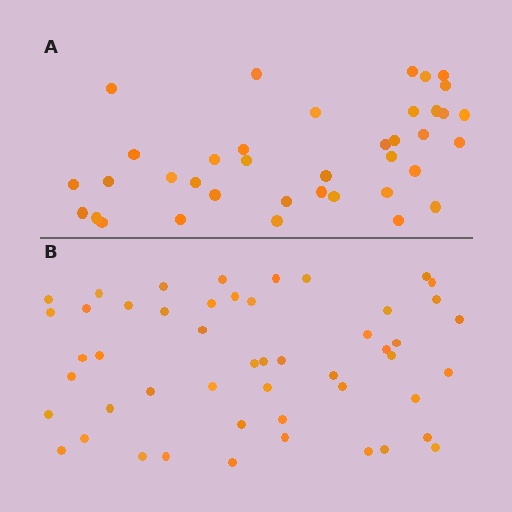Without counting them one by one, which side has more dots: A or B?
Region B (the bottom region) has more dots.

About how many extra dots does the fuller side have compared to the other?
Region B has roughly 12 or so more dots than region A.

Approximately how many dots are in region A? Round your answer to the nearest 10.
About 40 dots. (The exact count is 38, which rounds to 40.)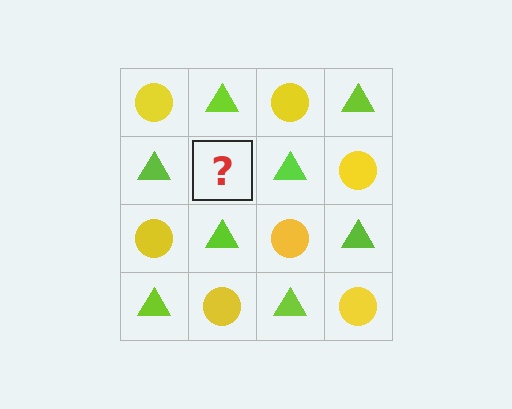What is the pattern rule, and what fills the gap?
The rule is that it alternates yellow circle and lime triangle in a checkerboard pattern. The gap should be filled with a yellow circle.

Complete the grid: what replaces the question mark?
The question mark should be replaced with a yellow circle.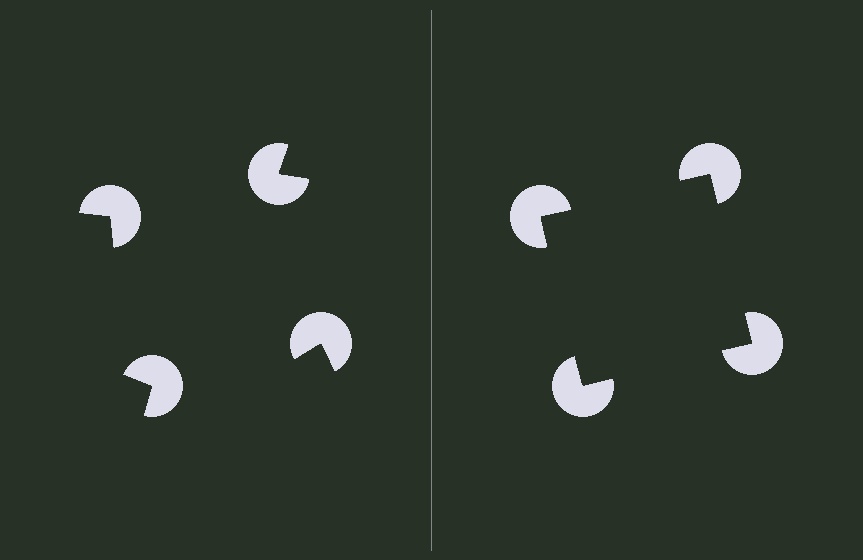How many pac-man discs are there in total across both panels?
8 — 4 on each side.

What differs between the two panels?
The pac-man discs are positioned identically on both sides; only the wedge orientations differ. On the right they align to a square; on the left they are misaligned.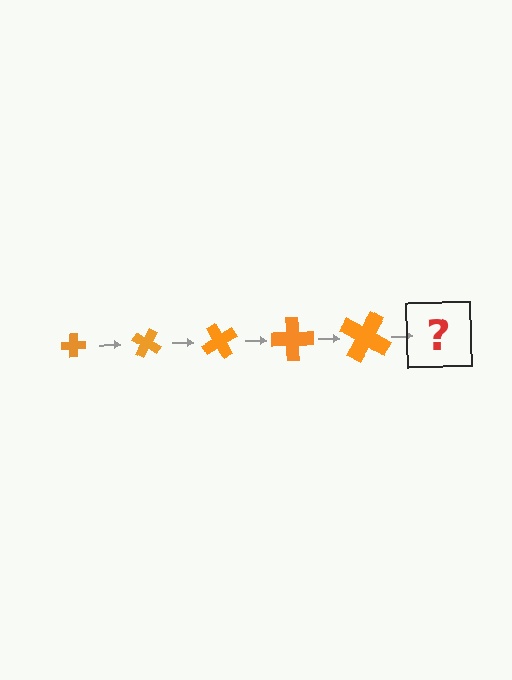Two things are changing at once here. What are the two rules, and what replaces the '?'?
The two rules are that the cross grows larger each step and it rotates 30 degrees each step. The '?' should be a cross, larger than the previous one and rotated 150 degrees from the start.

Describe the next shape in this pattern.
It should be a cross, larger than the previous one and rotated 150 degrees from the start.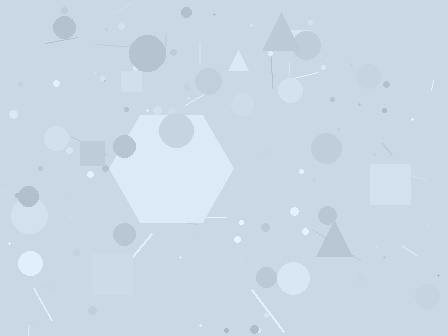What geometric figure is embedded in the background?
A hexagon is embedded in the background.